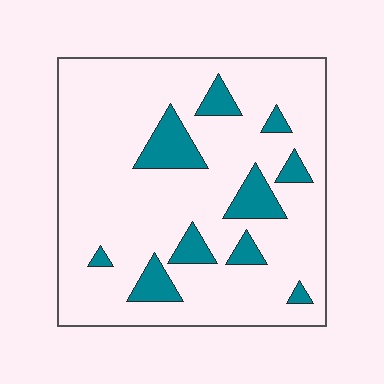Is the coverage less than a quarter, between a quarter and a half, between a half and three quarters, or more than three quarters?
Less than a quarter.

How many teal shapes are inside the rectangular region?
10.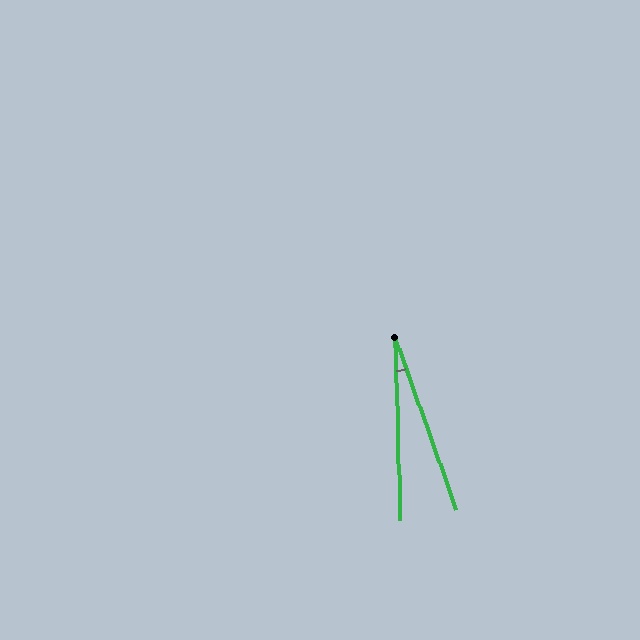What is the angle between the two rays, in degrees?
Approximately 18 degrees.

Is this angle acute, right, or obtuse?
It is acute.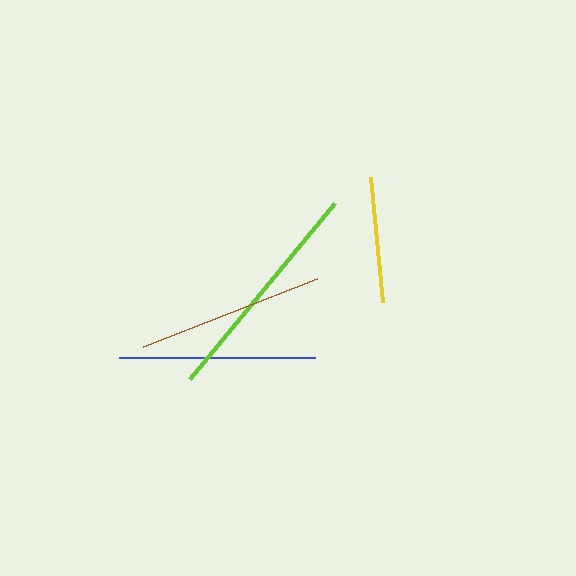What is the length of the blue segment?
The blue segment is approximately 197 pixels long.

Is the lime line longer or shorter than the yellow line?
The lime line is longer than the yellow line.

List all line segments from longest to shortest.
From longest to shortest: lime, blue, brown, yellow.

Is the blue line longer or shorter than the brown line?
The blue line is longer than the brown line.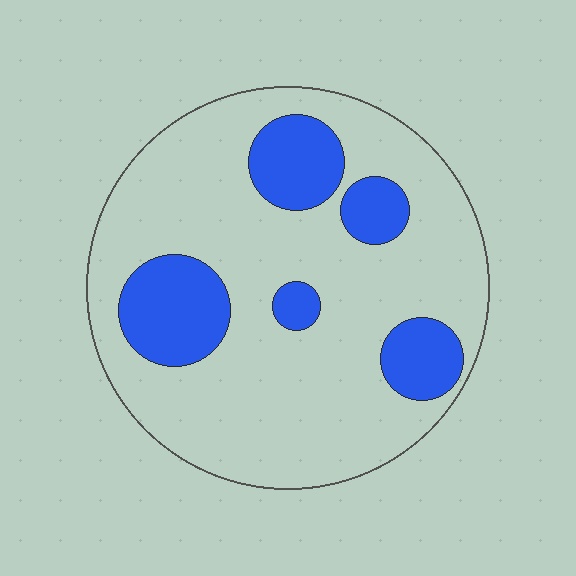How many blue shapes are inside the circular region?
5.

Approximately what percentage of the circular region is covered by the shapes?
Approximately 20%.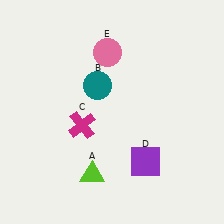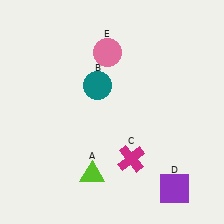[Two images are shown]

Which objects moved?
The objects that moved are: the magenta cross (C), the purple square (D).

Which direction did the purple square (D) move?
The purple square (D) moved right.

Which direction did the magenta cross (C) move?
The magenta cross (C) moved right.